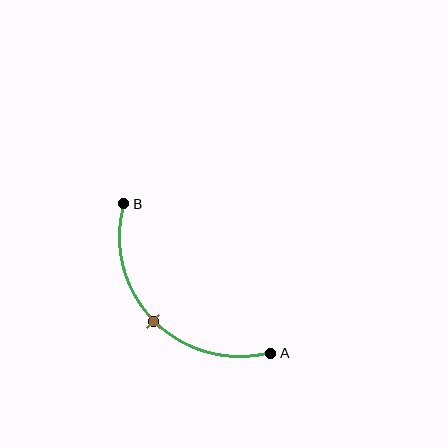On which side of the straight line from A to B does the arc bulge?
The arc bulges below and to the left of the straight line connecting A and B.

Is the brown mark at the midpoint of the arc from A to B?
Yes. The brown mark lies on the arc at equal arc-length from both A and B — it is the arc midpoint.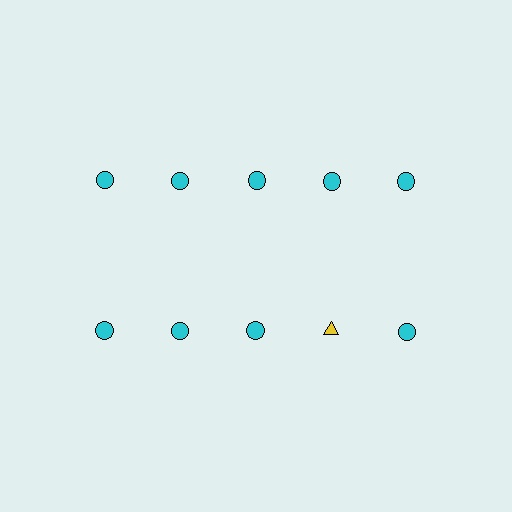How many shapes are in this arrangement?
There are 10 shapes arranged in a grid pattern.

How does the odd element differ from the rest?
It differs in both color (yellow instead of cyan) and shape (triangle instead of circle).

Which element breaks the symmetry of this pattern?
The yellow triangle in the second row, second from right column breaks the symmetry. All other shapes are cyan circles.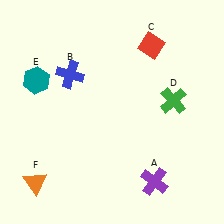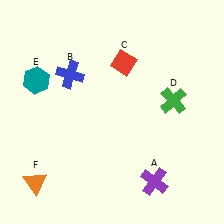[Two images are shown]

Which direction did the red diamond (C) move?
The red diamond (C) moved left.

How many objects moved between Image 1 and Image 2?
1 object moved between the two images.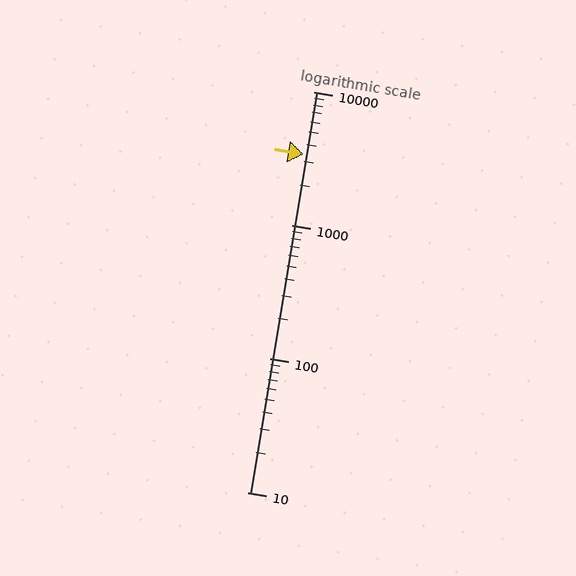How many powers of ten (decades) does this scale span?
The scale spans 3 decades, from 10 to 10000.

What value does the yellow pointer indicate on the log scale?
The pointer indicates approximately 3400.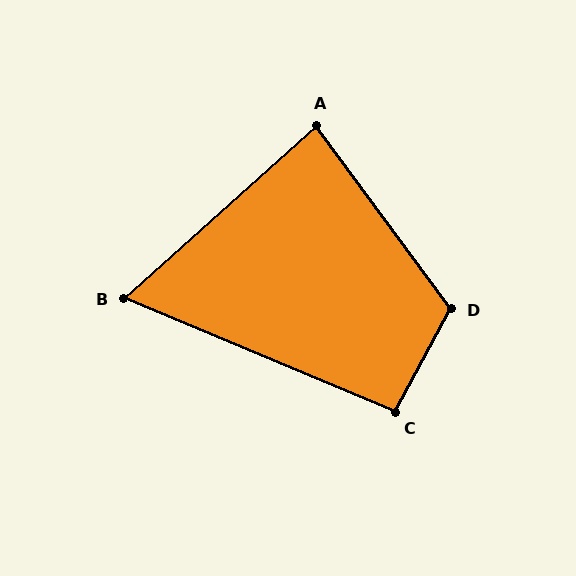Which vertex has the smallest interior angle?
B, at approximately 65 degrees.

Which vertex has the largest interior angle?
D, at approximately 115 degrees.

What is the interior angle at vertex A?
Approximately 85 degrees (acute).